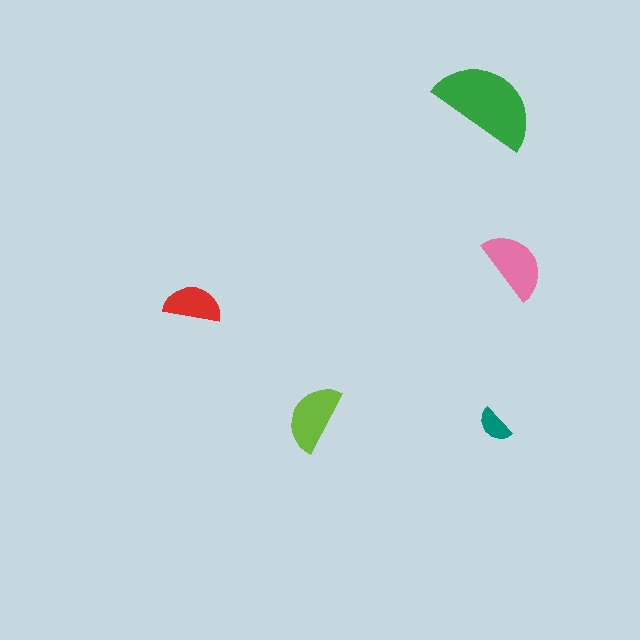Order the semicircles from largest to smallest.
the green one, the pink one, the lime one, the red one, the teal one.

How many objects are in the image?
There are 5 objects in the image.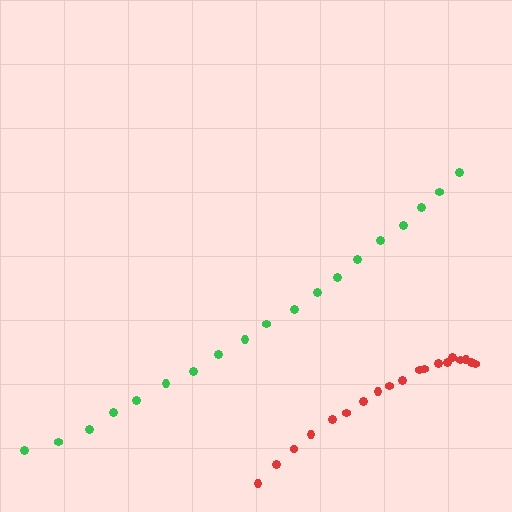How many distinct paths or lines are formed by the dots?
There are 2 distinct paths.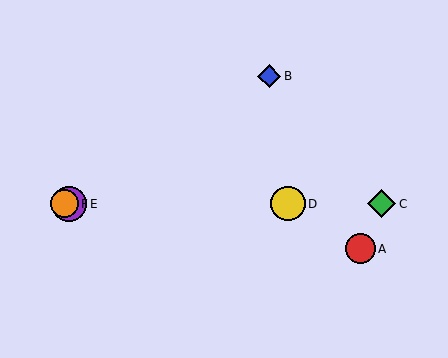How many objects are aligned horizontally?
4 objects (C, D, E, F) are aligned horizontally.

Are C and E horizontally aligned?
Yes, both are at y≈204.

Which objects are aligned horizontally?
Objects C, D, E, F are aligned horizontally.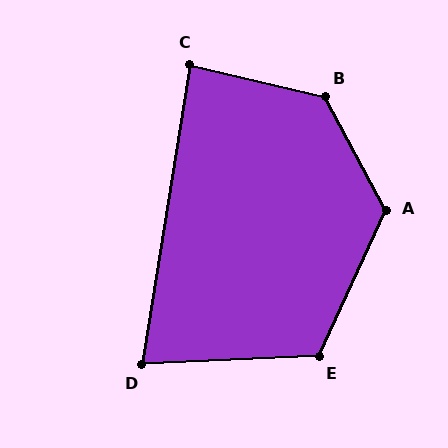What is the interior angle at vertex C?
Approximately 86 degrees (approximately right).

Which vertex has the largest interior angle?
B, at approximately 131 degrees.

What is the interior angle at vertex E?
Approximately 117 degrees (obtuse).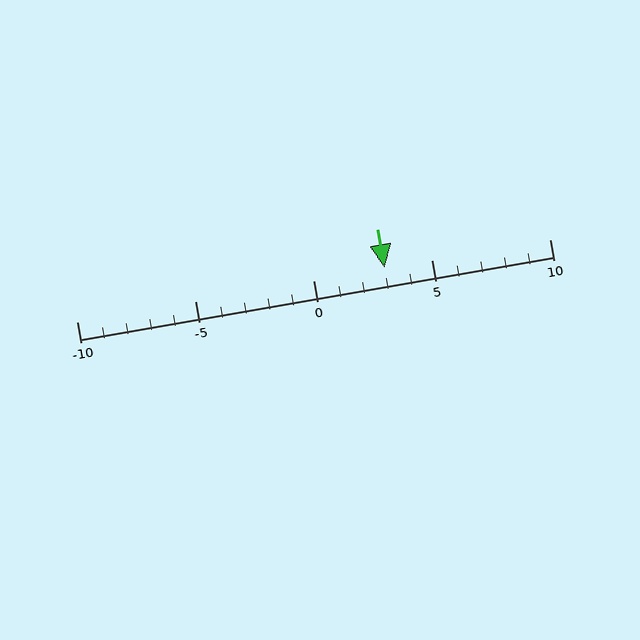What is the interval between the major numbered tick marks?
The major tick marks are spaced 5 units apart.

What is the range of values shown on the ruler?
The ruler shows values from -10 to 10.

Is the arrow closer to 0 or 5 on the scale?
The arrow is closer to 5.